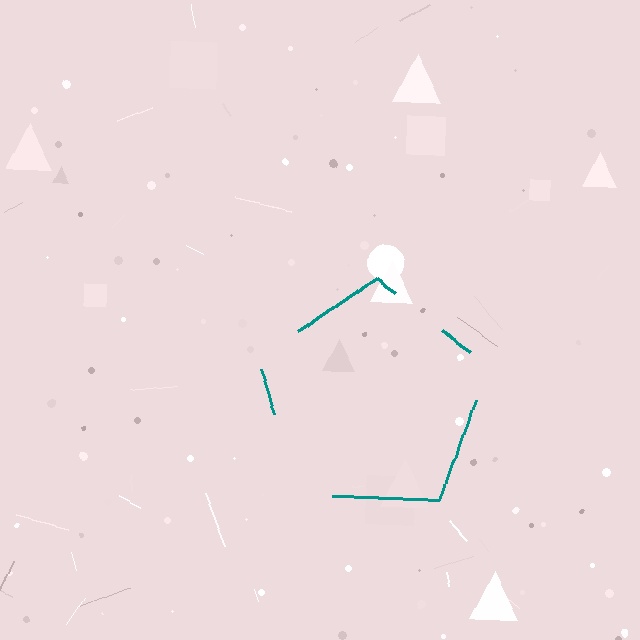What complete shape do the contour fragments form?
The contour fragments form a pentagon.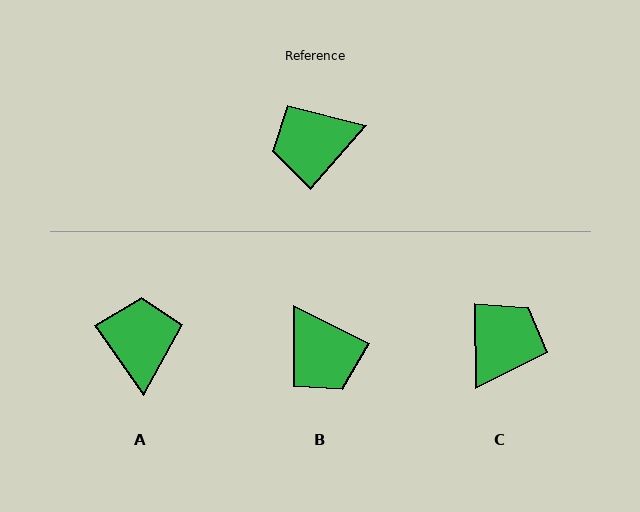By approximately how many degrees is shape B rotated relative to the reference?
Approximately 105 degrees counter-clockwise.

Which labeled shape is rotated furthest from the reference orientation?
C, about 139 degrees away.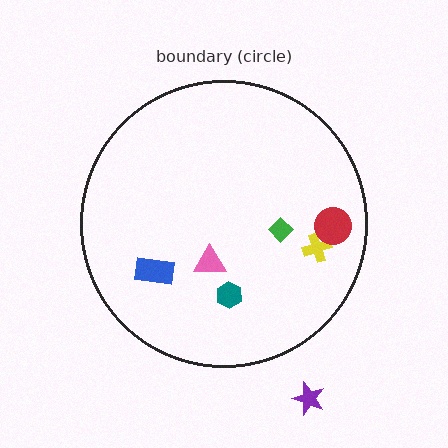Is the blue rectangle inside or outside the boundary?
Inside.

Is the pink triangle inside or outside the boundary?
Inside.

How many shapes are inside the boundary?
6 inside, 1 outside.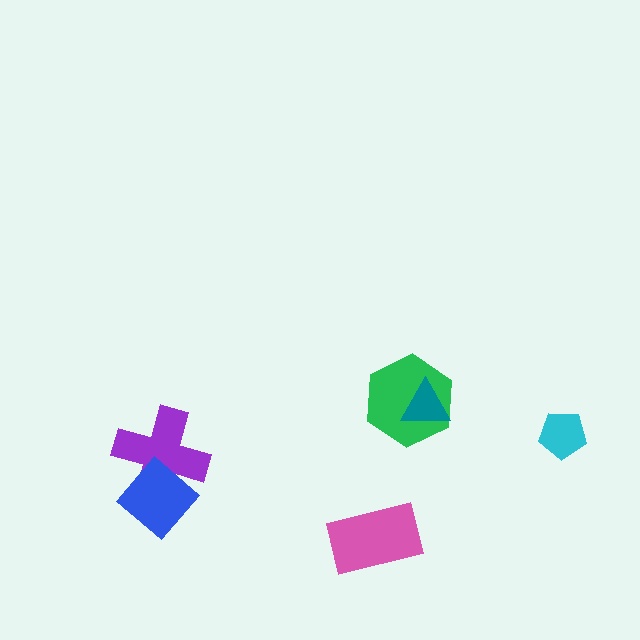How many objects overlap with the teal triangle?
1 object overlaps with the teal triangle.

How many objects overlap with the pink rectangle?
0 objects overlap with the pink rectangle.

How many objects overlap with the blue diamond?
1 object overlaps with the blue diamond.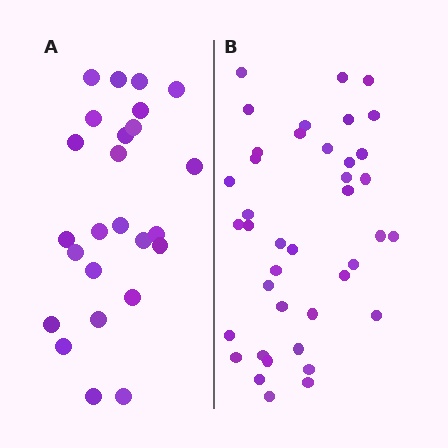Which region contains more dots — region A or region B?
Region B (the right region) has more dots.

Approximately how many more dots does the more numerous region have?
Region B has approximately 15 more dots than region A.